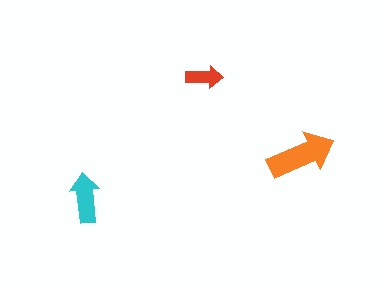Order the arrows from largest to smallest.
the orange one, the cyan one, the red one.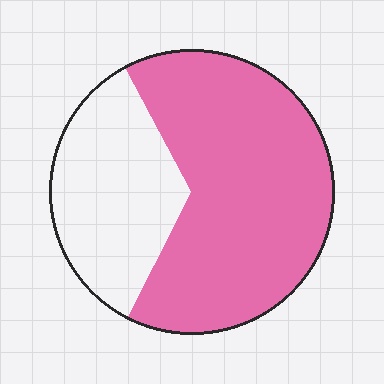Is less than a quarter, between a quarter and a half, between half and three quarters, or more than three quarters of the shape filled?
Between half and three quarters.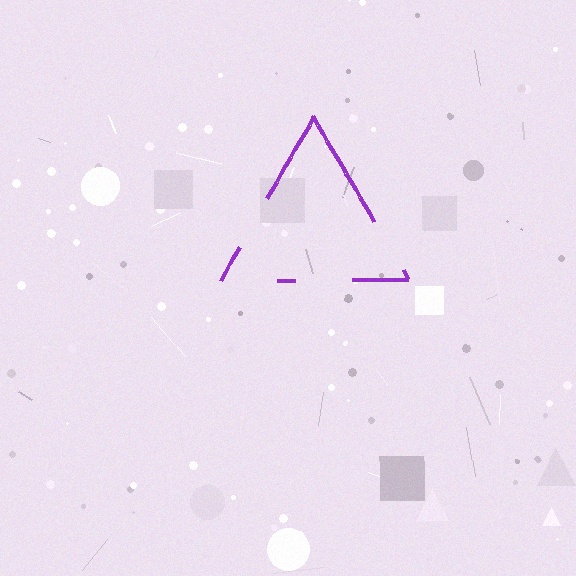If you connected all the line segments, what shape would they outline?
They would outline a triangle.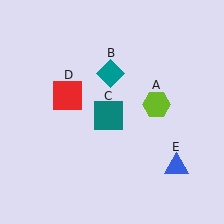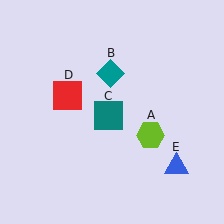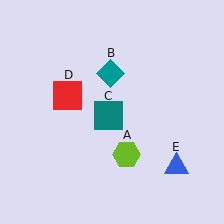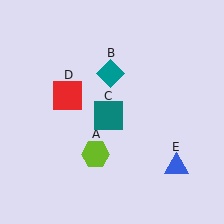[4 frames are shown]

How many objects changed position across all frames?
1 object changed position: lime hexagon (object A).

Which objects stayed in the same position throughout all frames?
Teal diamond (object B) and teal square (object C) and red square (object D) and blue triangle (object E) remained stationary.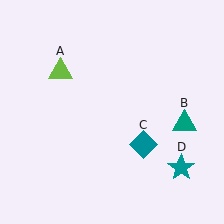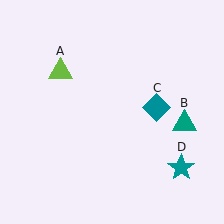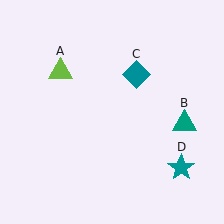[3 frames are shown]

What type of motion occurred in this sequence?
The teal diamond (object C) rotated counterclockwise around the center of the scene.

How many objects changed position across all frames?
1 object changed position: teal diamond (object C).